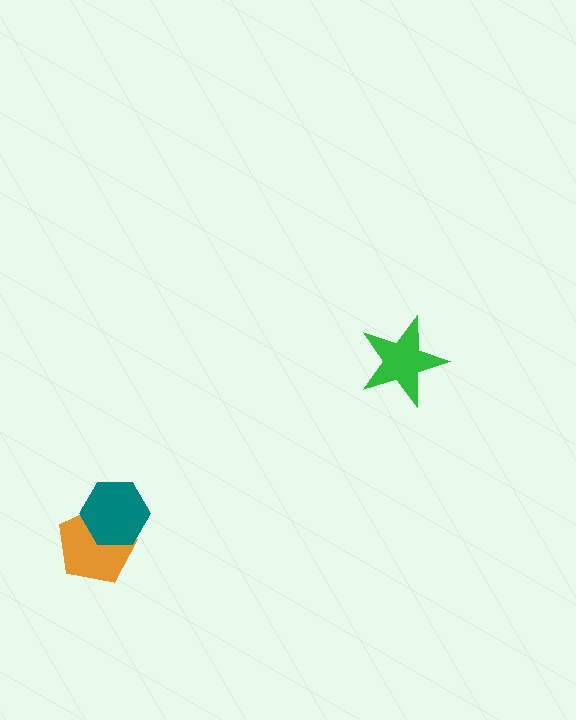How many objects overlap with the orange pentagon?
1 object overlaps with the orange pentagon.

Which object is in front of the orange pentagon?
The teal hexagon is in front of the orange pentagon.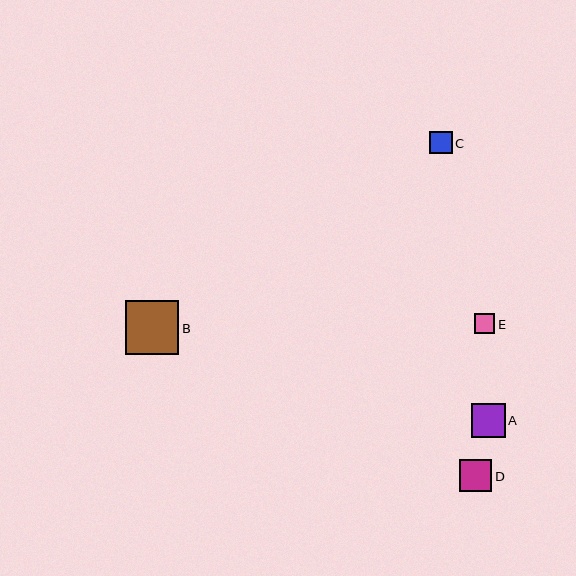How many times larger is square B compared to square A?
Square B is approximately 1.6 times the size of square A.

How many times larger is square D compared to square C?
Square D is approximately 1.4 times the size of square C.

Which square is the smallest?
Square E is the smallest with a size of approximately 20 pixels.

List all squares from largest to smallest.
From largest to smallest: B, A, D, C, E.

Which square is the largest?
Square B is the largest with a size of approximately 54 pixels.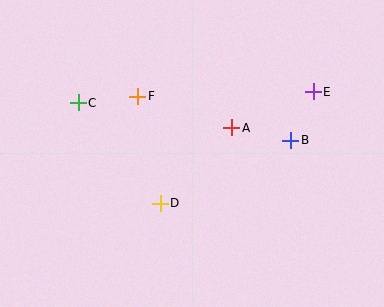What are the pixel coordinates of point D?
Point D is at (160, 203).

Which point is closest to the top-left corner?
Point C is closest to the top-left corner.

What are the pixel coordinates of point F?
Point F is at (138, 96).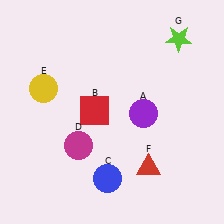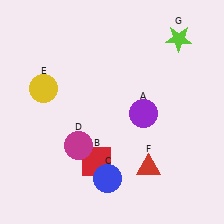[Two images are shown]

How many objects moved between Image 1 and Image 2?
1 object moved between the two images.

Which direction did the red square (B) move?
The red square (B) moved down.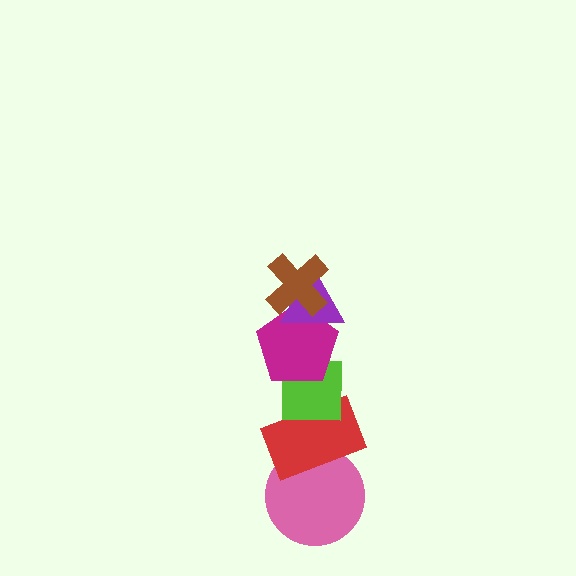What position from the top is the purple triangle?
The purple triangle is 2nd from the top.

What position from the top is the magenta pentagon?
The magenta pentagon is 3rd from the top.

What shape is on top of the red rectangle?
The lime square is on top of the red rectangle.